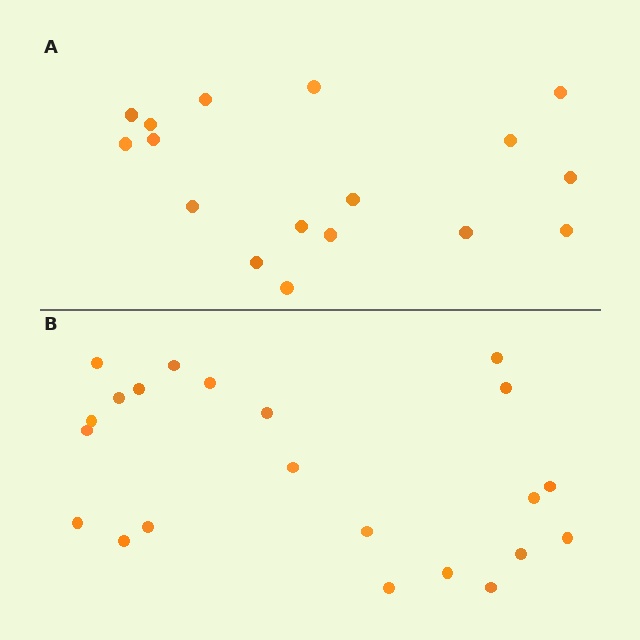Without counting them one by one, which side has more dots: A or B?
Region B (the bottom region) has more dots.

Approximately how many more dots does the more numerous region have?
Region B has about 5 more dots than region A.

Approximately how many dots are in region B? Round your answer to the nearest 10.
About 20 dots. (The exact count is 22, which rounds to 20.)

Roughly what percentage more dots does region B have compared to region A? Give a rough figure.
About 30% more.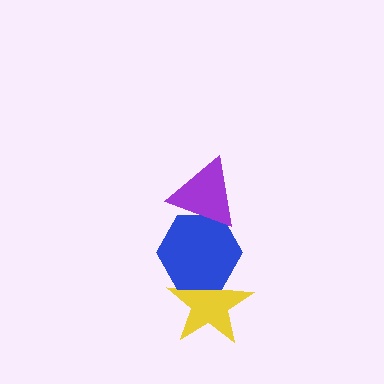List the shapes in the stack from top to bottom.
From top to bottom: the purple triangle, the blue hexagon, the yellow star.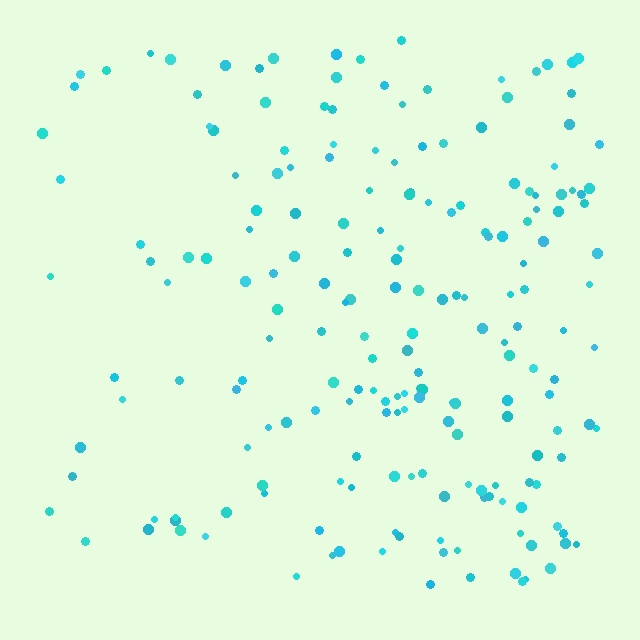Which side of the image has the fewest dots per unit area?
The left.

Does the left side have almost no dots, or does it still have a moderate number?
Still a moderate number, just noticeably fewer than the right.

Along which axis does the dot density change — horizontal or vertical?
Horizontal.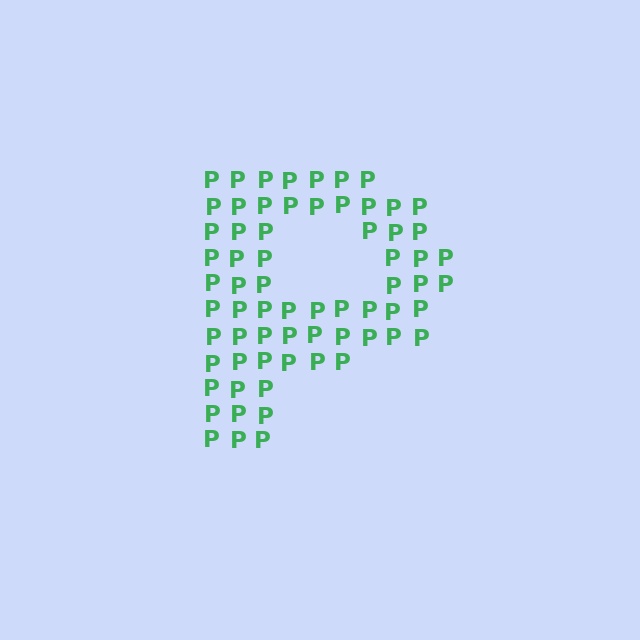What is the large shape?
The large shape is the letter P.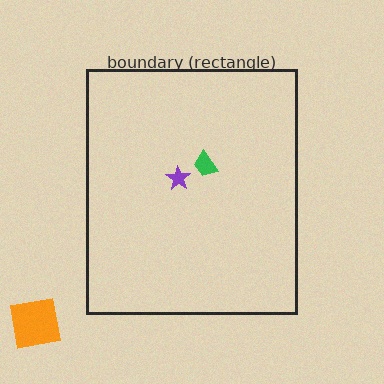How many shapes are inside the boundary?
2 inside, 1 outside.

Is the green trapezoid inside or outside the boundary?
Inside.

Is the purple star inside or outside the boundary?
Inside.